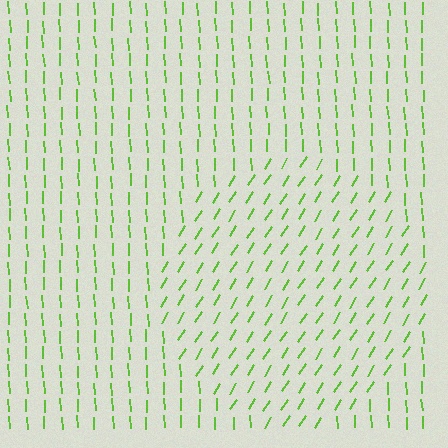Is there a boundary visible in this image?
Yes, there is a texture boundary formed by a change in line orientation.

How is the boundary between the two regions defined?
The boundary is defined purely by a change in line orientation (approximately 35 degrees difference). All lines are the same color and thickness.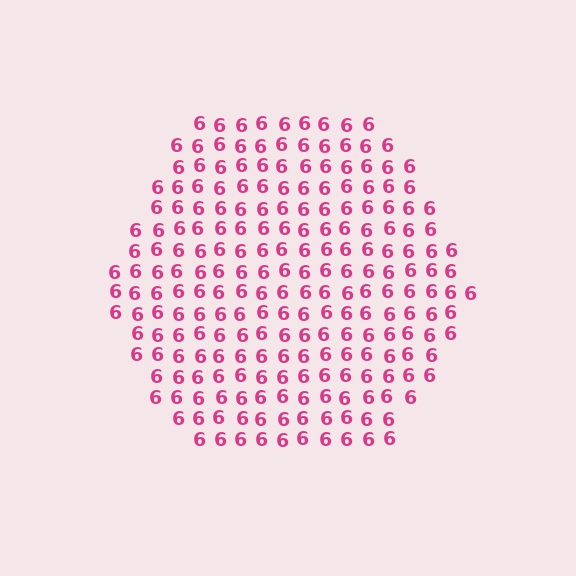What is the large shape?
The large shape is a hexagon.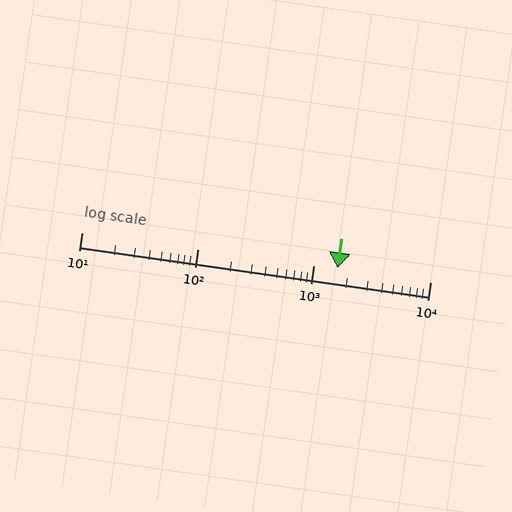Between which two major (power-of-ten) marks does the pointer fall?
The pointer is between 1000 and 10000.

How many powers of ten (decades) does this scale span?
The scale spans 3 decades, from 10 to 10000.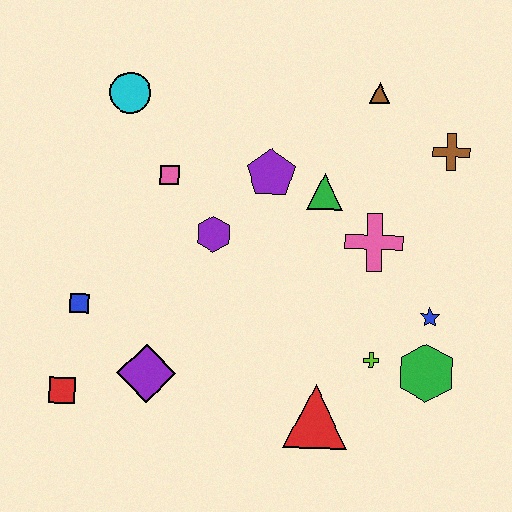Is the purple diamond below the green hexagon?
Yes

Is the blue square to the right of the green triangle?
No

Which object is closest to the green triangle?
The purple pentagon is closest to the green triangle.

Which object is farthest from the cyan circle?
The green hexagon is farthest from the cyan circle.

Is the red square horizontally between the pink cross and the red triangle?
No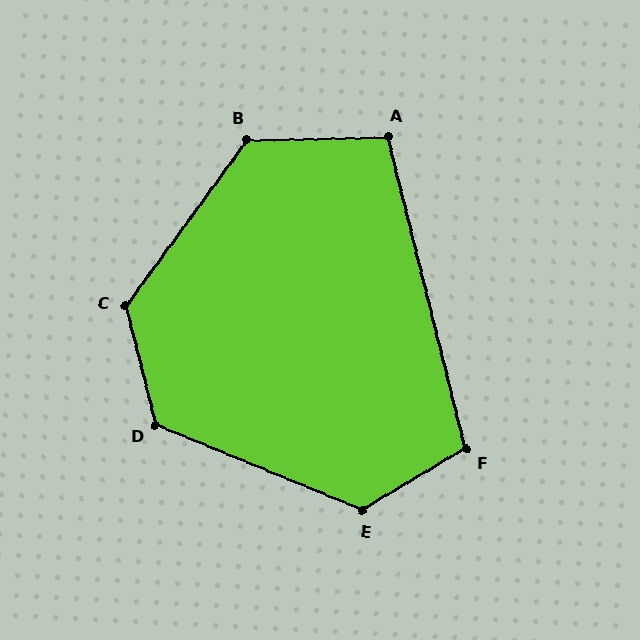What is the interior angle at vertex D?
Approximately 127 degrees (obtuse).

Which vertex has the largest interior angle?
C, at approximately 130 degrees.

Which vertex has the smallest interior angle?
A, at approximately 103 degrees.